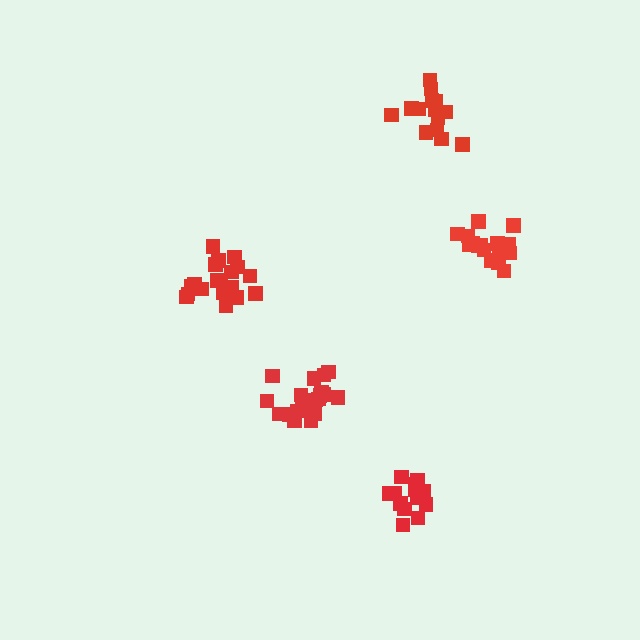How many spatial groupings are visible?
There are 5 spatial groupings.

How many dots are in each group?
Group 1: 19 dots, Group 2: 19 dots, Group 3: 14 dots, Group 4: 13 dots, Group 5: 17 dots (82 total).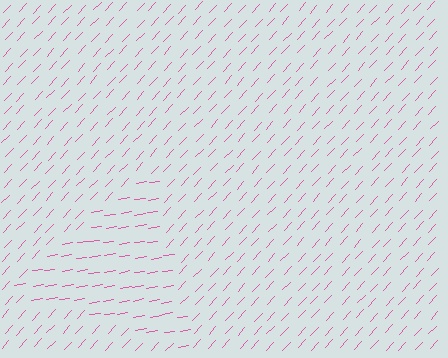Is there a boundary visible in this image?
Yes, there is a texture boundary formed by a change in line orientation.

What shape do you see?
I see a triangle.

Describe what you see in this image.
The image is filled with small pink line segments. A triangle region in the image has lines oriented differently from the surrounding lines, creating a visible texture boundary.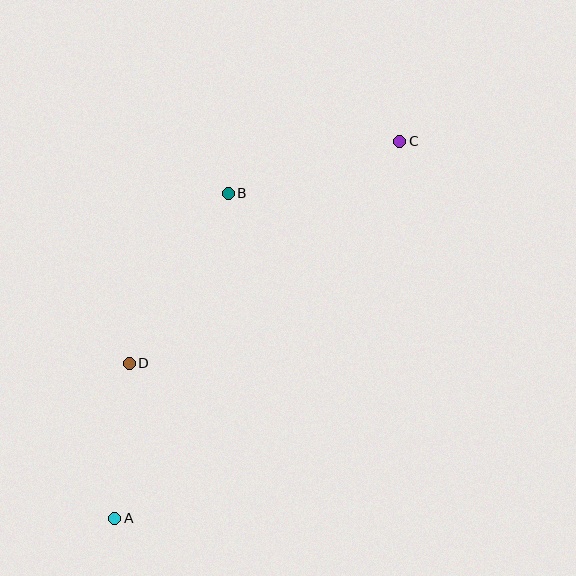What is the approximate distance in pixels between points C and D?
The distance between C and D is approximately 350 pixels.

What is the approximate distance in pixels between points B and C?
The distance between B and C is approximately 179 pixels.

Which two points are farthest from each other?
Points A and C are farthest from each other.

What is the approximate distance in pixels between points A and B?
The distance between A and B is approximately 345 pixels.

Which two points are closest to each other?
Points A and D are closest to each other.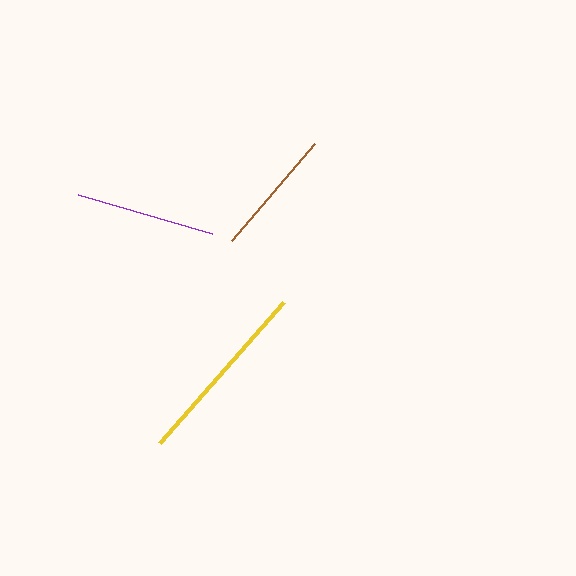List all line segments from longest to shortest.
From longest to shortest: yellow, purple, brown.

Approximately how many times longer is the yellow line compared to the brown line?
The yellow line is approximately 1.5 times the length of the brown line.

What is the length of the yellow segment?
The yellow segment is approximately 187 pixels long.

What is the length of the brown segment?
The brown segment is approximately 128 pixels long.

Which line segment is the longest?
The yellow line is the longest at approximately 187 pixels.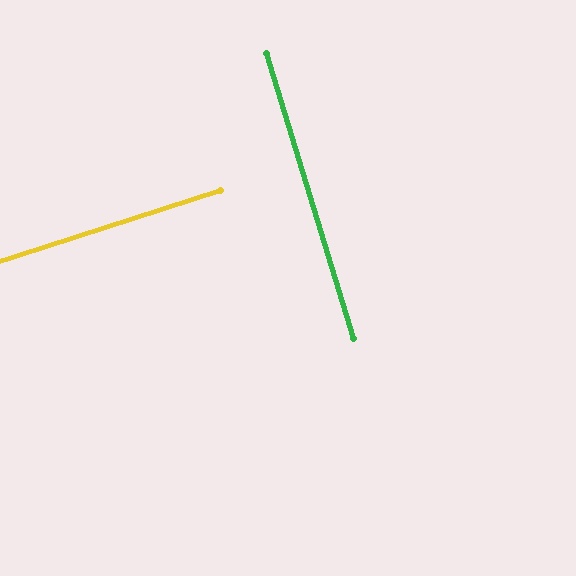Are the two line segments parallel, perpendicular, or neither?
Perpendicular — they meet at approximately 89°.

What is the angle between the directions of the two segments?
Approximately 89 degrees.